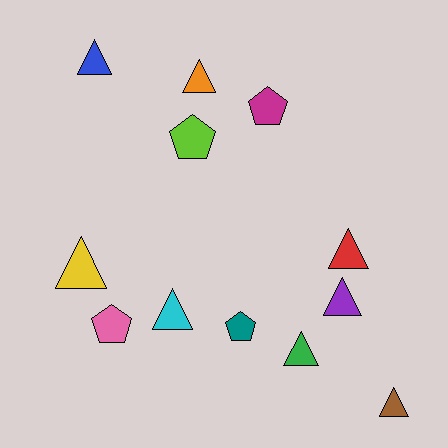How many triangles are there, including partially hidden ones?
There are 8 triangles.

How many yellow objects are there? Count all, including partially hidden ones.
There is 1 yellow object.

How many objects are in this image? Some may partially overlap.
There are 12 objects.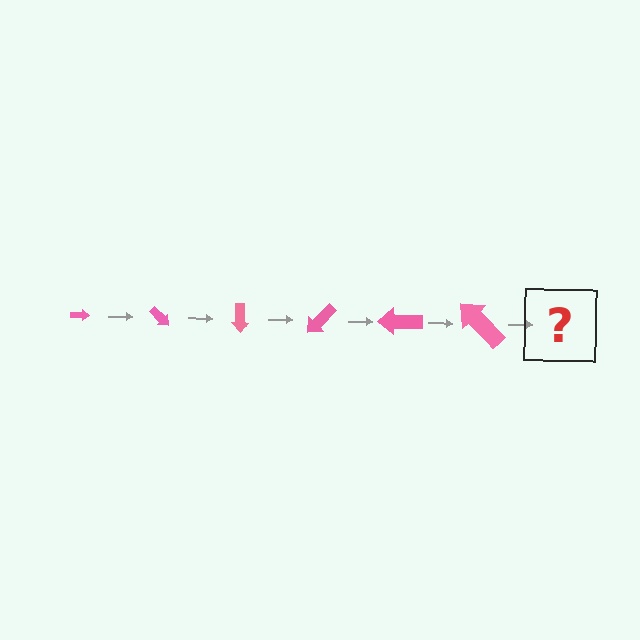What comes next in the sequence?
The next element should be an arrow, larger than the previous one and rotated 270 degrees from the start.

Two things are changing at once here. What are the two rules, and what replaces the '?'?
The two rules are that the arrow grows larger each step and it rotates 45 degrees each step. The '?' should be an arrow, larger than the previous one and rotated 270 degrees from the start.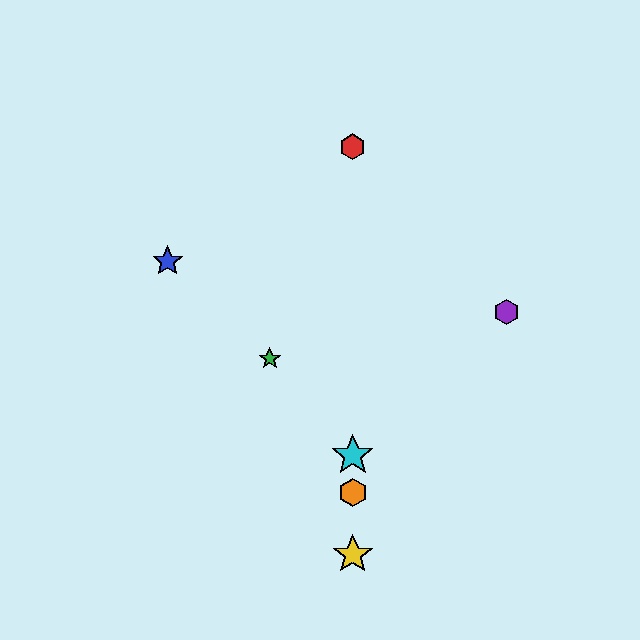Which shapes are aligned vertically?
The red hexagon, the yellow star, the orange hexagon, the cyan star are aligned vertically.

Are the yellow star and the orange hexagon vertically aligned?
Yes, both are at x≈353.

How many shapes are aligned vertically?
4 shapes (the red hexagon, the yellow star, the orange hexagon, the cyan star) are aligned vertically.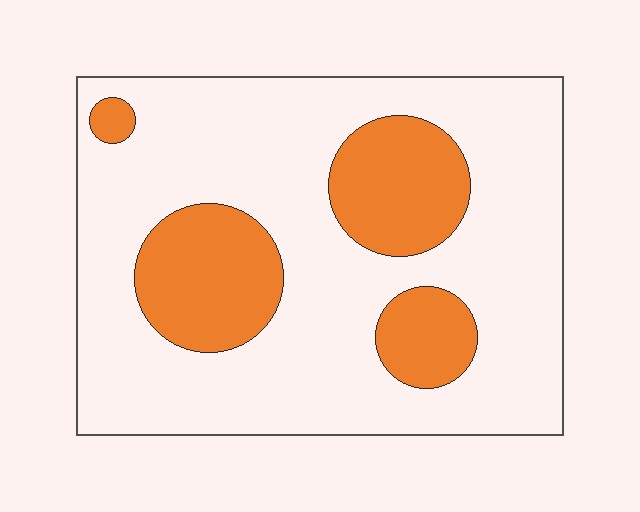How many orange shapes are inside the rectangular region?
4.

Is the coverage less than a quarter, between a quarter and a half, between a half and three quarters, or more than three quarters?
Less than a quarter.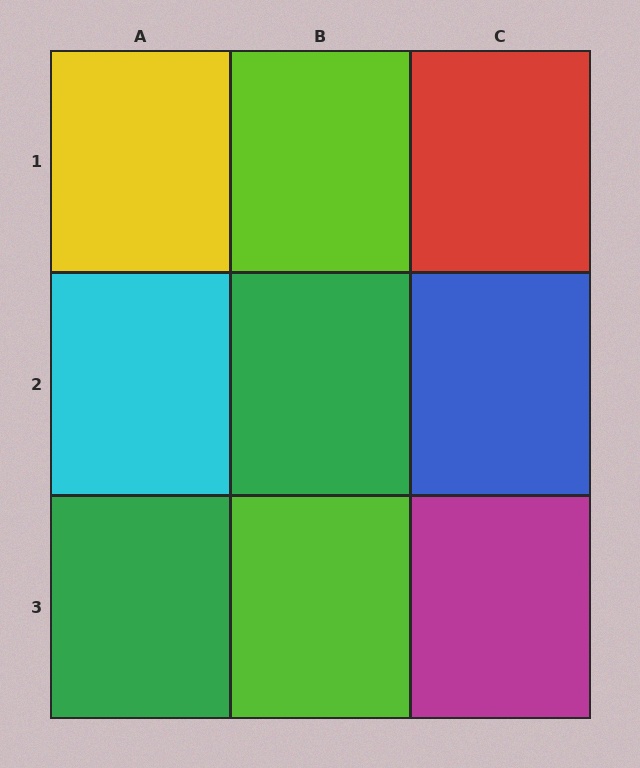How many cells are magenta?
1 cell is magenta.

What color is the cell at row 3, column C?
Magenta.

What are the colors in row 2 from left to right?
Cyan, green, blue.